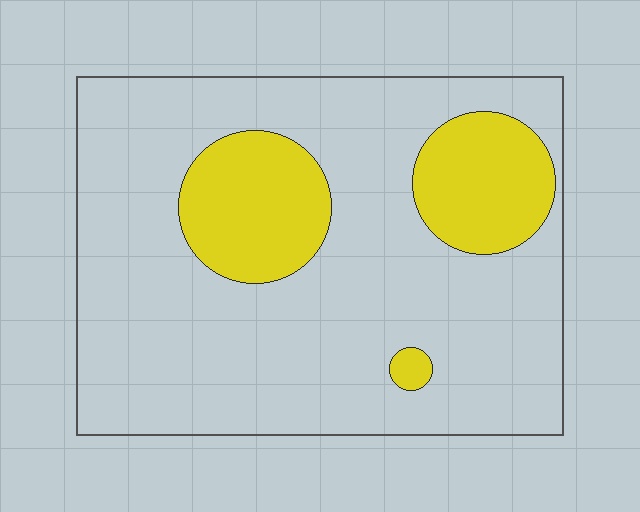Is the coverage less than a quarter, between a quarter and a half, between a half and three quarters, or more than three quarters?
Less than a quarter.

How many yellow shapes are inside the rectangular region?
3.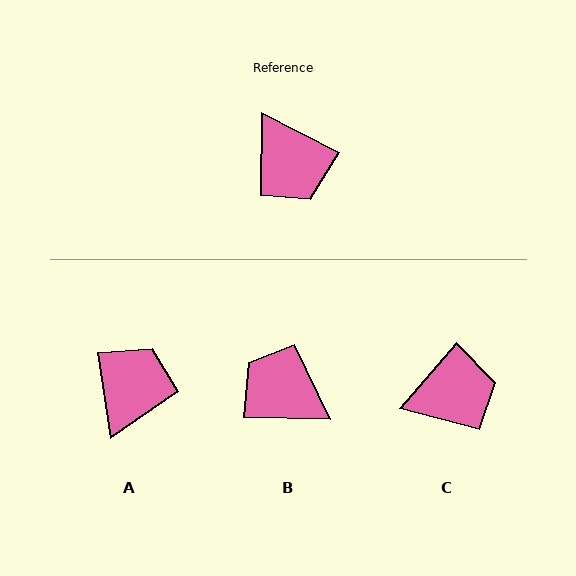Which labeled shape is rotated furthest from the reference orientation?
B, about 154 degrees away.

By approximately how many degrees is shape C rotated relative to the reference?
Approximately 76 degrees counter-clockwise.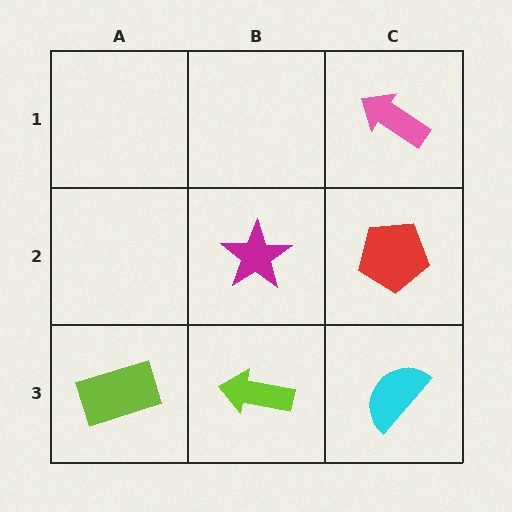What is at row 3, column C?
A cyan semicircle.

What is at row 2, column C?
A red pentagon.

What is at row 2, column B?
A magenta star.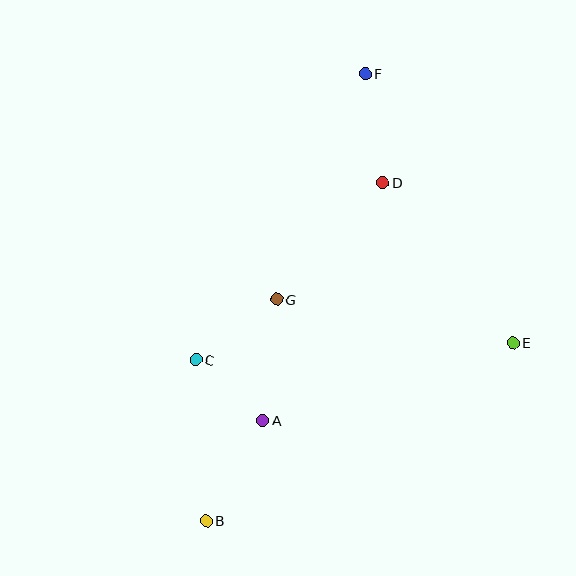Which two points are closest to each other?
Points A and C are closest to each other.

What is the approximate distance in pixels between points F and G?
The distance between F and G is approximately 243 pixels.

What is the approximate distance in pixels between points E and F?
The distance between E and F is approximately 307 pixels.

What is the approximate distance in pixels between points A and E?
The distance between A and E is approximately 262 pixels.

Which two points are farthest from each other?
Points B and F are farthest from each other.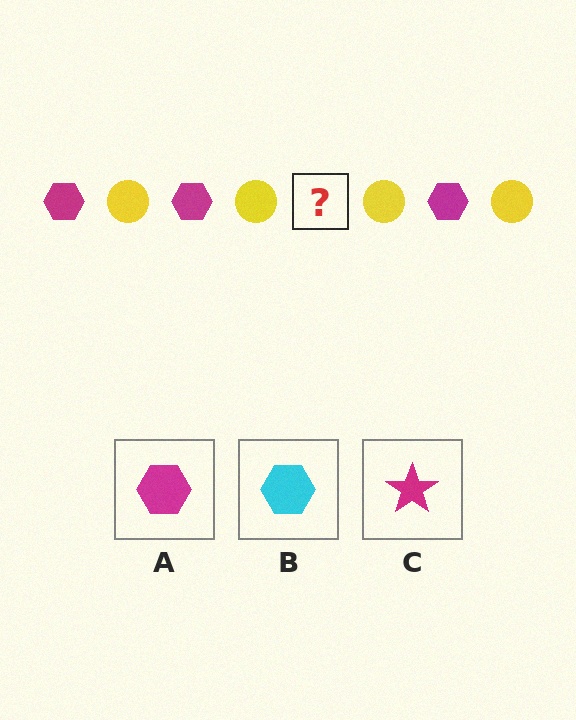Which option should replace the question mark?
Option A.